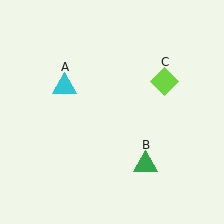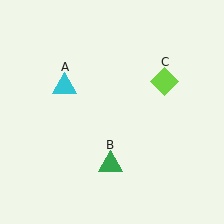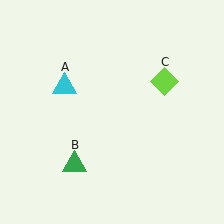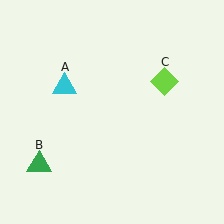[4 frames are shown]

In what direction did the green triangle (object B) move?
The green triangle (object B) moved left.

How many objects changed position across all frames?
1 object changed position: green triangle (object B).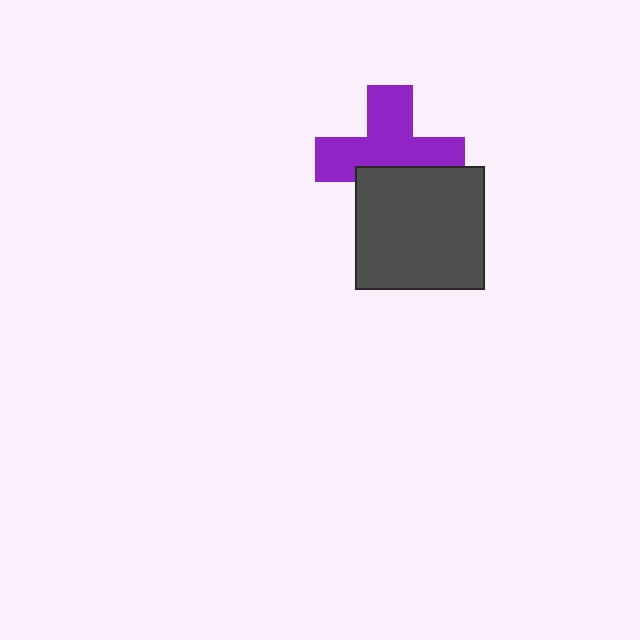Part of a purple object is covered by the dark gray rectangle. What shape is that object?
It is a cross.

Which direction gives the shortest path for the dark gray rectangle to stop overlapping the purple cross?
Moving down gives the shortest separation.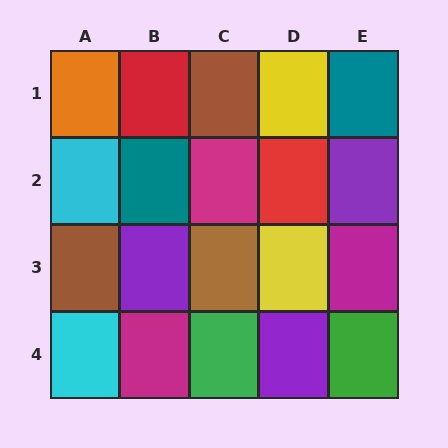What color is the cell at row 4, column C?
Green.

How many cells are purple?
3 cells are purple.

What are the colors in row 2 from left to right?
Cyan, teal, magenta, red, purple.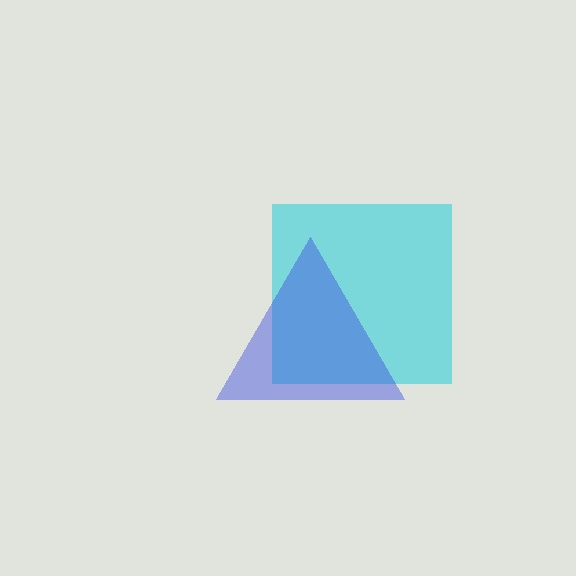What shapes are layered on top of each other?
The layered shapes are: a cyan square, a blue triangle.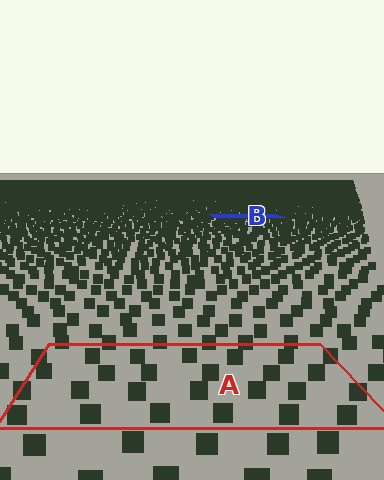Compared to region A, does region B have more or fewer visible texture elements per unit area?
Region B has more texture elements per unit area — they are packed more densely because it is farther away.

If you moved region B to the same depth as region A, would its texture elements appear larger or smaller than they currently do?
They would appear larger. At a closer depth, the same texture elements are projected at a bigger on-screen size.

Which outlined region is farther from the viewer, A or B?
Region B is farther from the viewer — the texture elements inside it appear smaller and more densely packed.